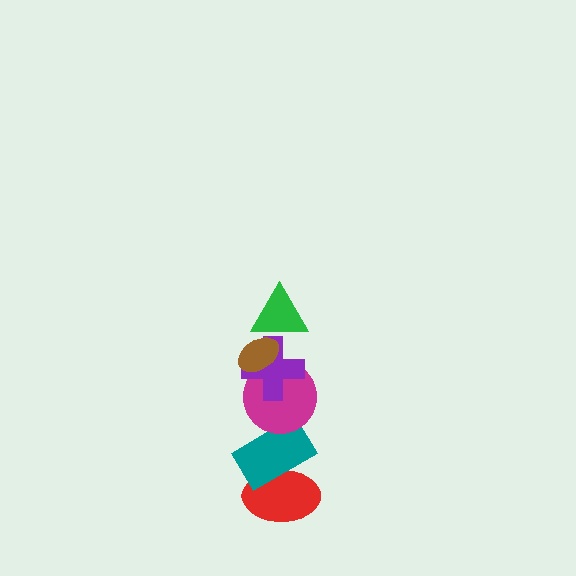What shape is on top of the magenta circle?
The purple cross is on top of the magenta circle.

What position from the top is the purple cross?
The purple cross is 3rd from the top.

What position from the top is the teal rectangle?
The teal rectangle is 5th from the top.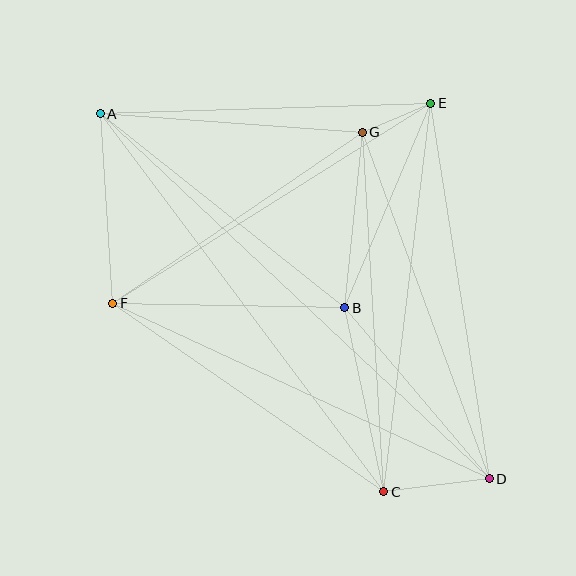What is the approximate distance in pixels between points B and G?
The distance between B and G is approximately 177 pixels.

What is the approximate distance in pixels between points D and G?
The distance between D and G is approximately 369 pixels.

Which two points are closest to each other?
Points E and G are closest to each other.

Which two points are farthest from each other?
Points A and D are farthest from each other.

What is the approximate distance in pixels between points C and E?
The distance between C and E is approximately 391 pixels.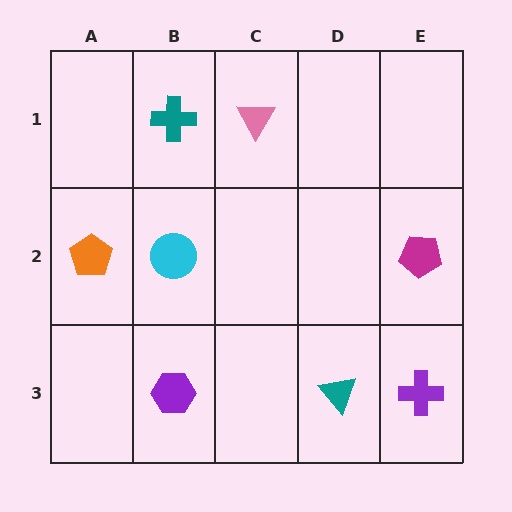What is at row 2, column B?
A cyan circle.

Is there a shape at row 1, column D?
No, that cell is empty.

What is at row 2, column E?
A magenta pentagon.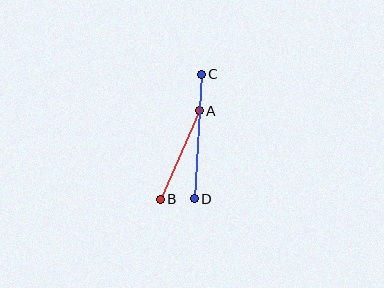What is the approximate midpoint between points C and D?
The midpoint is at approximately (198, 136) pixels.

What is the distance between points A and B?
The distance is approximately 97 pixels.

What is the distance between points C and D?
The distance is approximately 125 pixels.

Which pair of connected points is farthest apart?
Points C and D are farthest apart.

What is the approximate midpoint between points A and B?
The midpoint is at approximately (180, 155) pixels.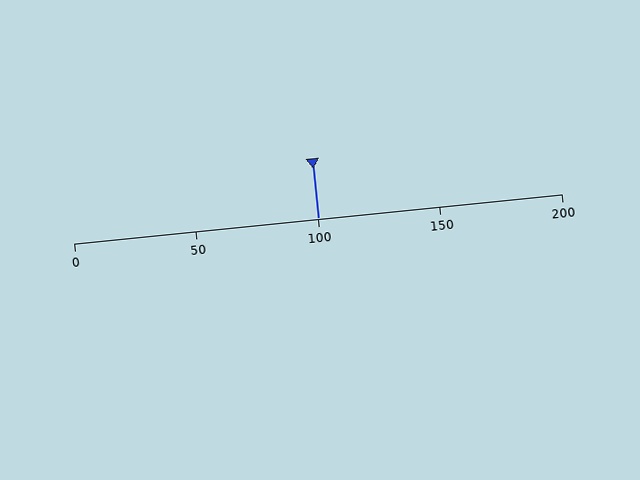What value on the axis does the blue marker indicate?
The marker indicates approximately 100.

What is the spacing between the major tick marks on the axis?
The major ticks are spaced 50 apart.